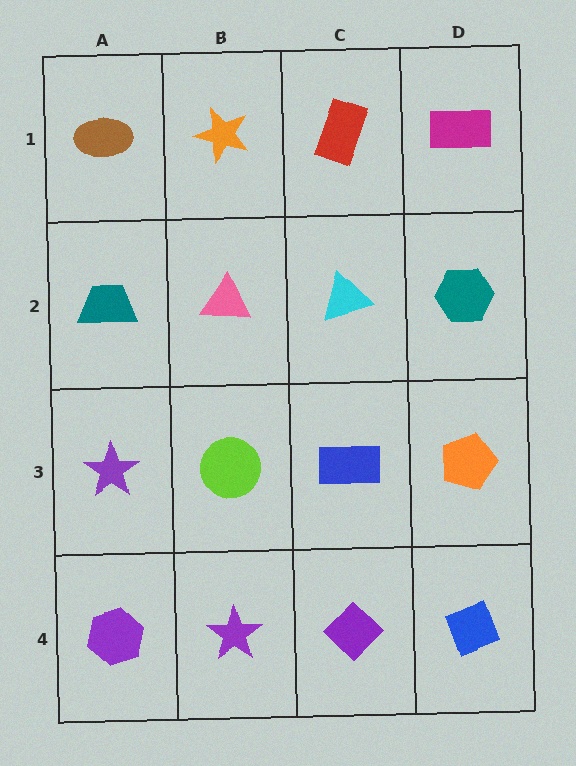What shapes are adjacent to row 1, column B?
A pink triangle (row 2, column B), a brown ellipse (row 1, column A), a red rectangle (row 1, column C).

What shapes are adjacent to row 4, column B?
A lime circle (row 3, column B), a purple hexagon (row 4, column A), a purple diamond (row 4, column C).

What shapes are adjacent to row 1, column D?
A teal hexagon (row 2, column D), a red rectangle (row 1, column C).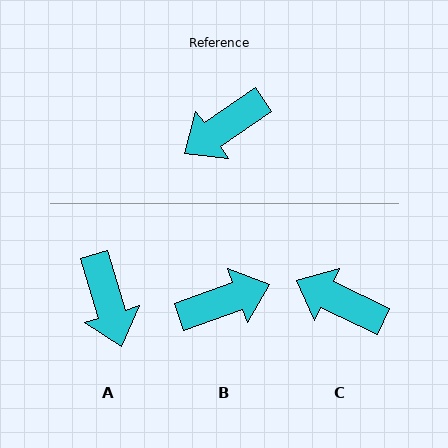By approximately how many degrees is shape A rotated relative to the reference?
Approximately 72 degrees counter-clockwise.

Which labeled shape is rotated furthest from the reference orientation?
B, about 165 degrees away.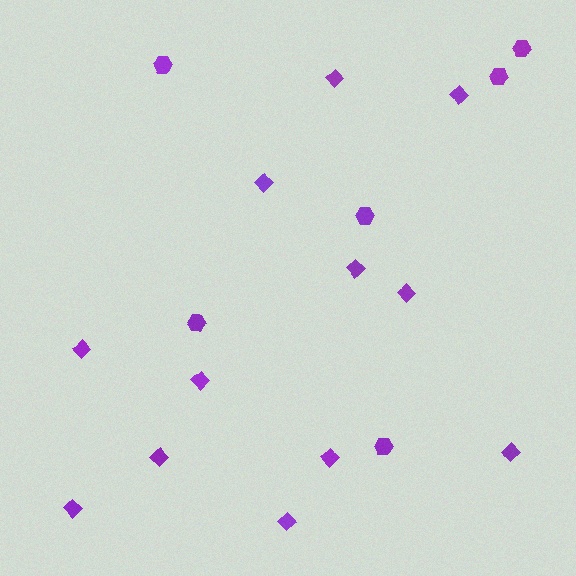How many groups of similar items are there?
There are 2 groups: one group of diamonds (12) and one group of hexagons (6).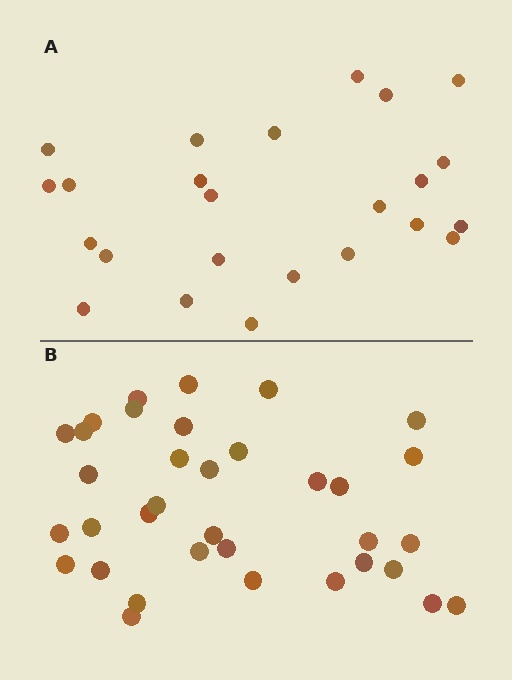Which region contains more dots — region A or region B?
Region B (the bottom region) has more dots.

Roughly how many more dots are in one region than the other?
Region B has roughly 12 or so more dots than region A.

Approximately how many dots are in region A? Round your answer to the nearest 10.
About 20 dots. (The exact count is 24, which rounds to 20.)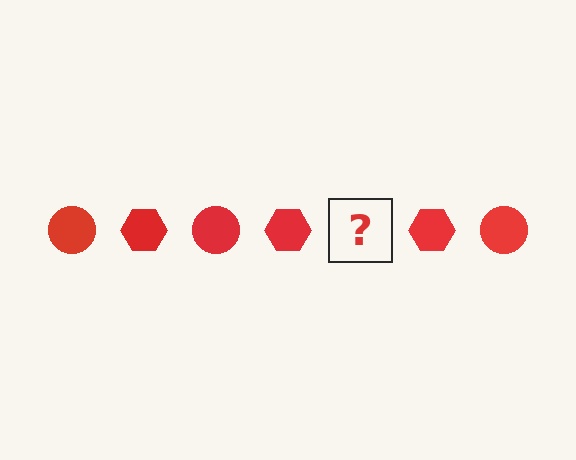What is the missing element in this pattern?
The missing element is a red circle.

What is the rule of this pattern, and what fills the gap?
The rule is that the pattern cycles through circle, hexagon shapes in red. The gap should be filled with a red circle.